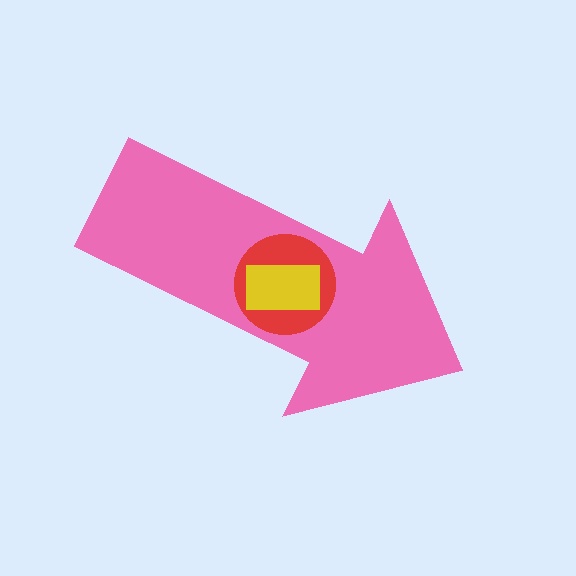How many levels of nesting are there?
3.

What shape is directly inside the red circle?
The yellow rectangle.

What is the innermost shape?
The yellow rectangle.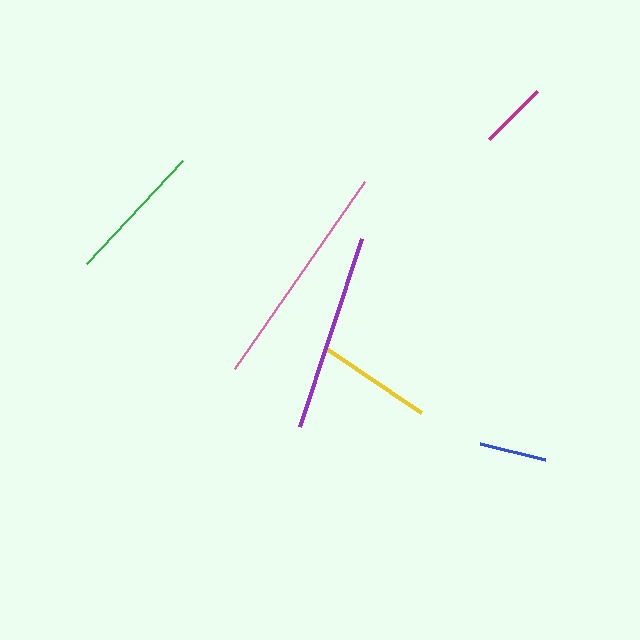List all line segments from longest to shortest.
From longest to shortest: pink, purple, green, yellow, magenta, blue.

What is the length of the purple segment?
The purple segment is approximately 198 pixels long.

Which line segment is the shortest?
The blue line is the shortest at approximately 66 pixels.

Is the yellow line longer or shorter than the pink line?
The pink line is longer than the yellow line.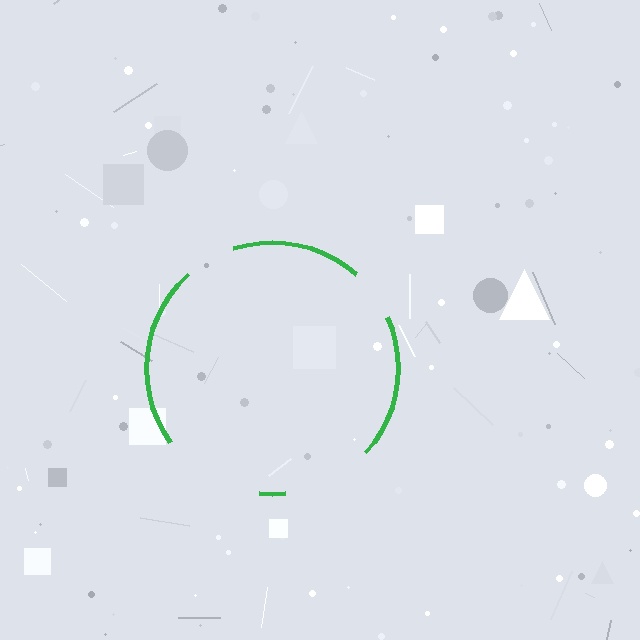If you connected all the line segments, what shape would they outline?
They would outline a circle.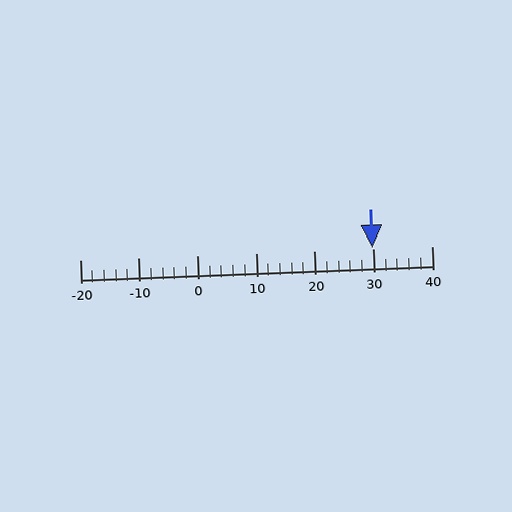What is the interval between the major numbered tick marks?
The major tick marks are spaced 10 units apart.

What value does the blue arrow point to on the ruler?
The blue arrow points to approximately 30.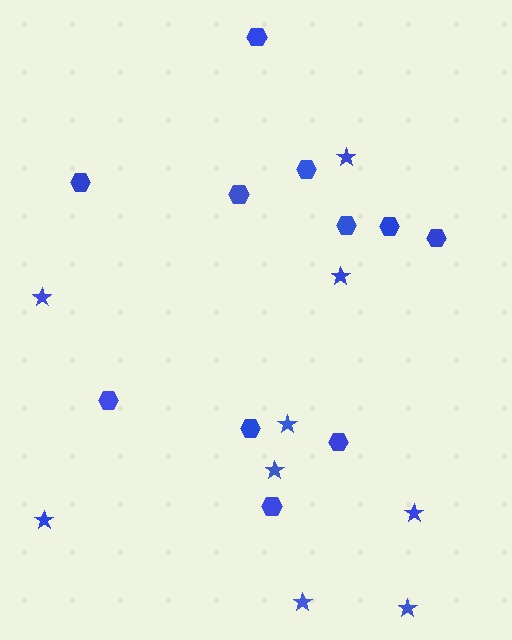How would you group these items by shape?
There are 2 groups: one group of stars (9) and one group of hexagons (11).